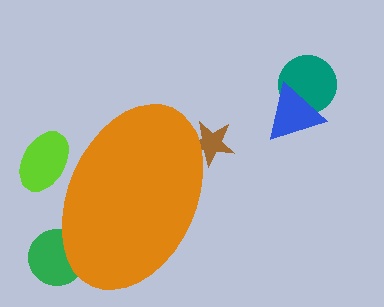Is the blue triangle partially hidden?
No, the blue triangle is fully visible.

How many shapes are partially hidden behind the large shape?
3 shapes are partially hidden.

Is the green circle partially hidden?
Yes, the green circle is partially hidden behind the orange ellipse.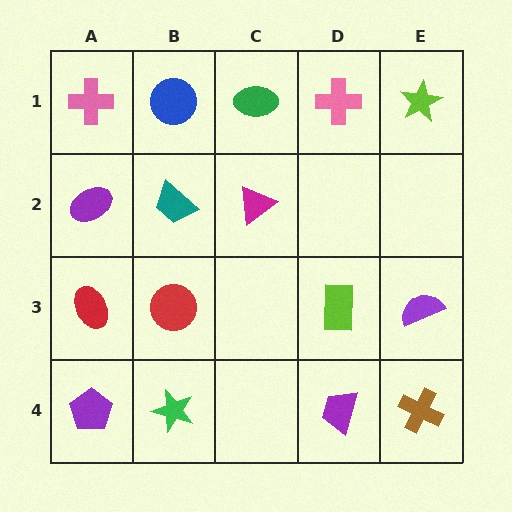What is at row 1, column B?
A blue circle.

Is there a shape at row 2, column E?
No, that cell is empty.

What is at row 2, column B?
A teal trapezoid.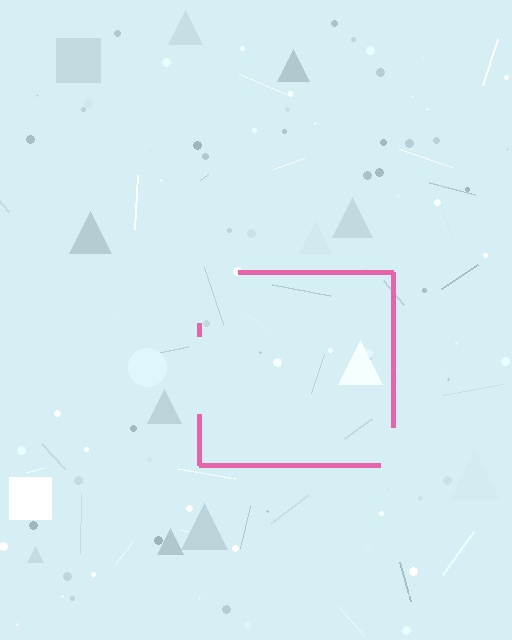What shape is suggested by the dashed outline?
The dashed outline suggests a square.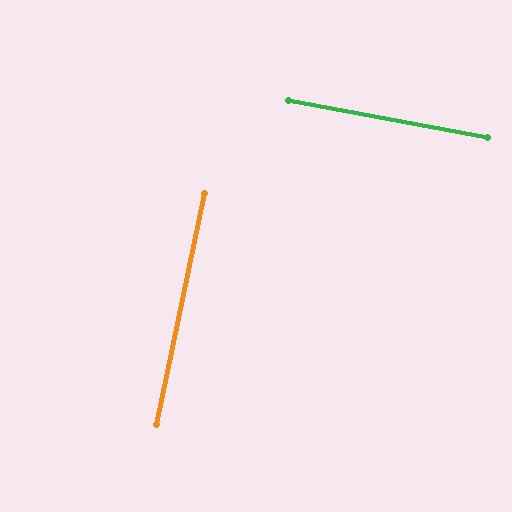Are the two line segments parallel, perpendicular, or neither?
Perpendicular — they meet at approximately 89°.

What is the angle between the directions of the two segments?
Approximately 89 degrees.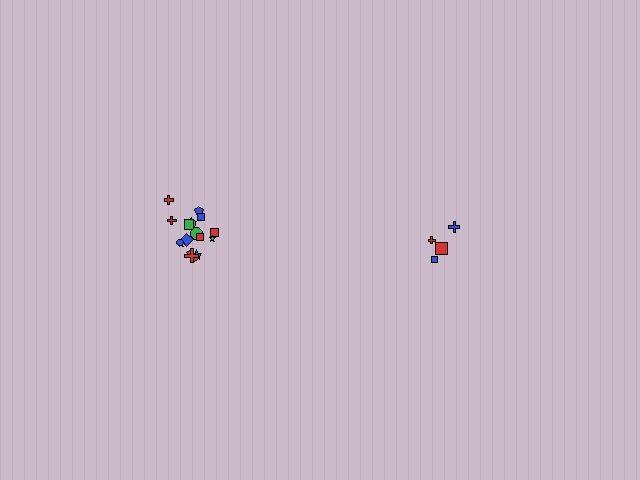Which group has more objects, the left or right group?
The left group.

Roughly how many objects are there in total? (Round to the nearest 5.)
Roughly 20 objects in total.